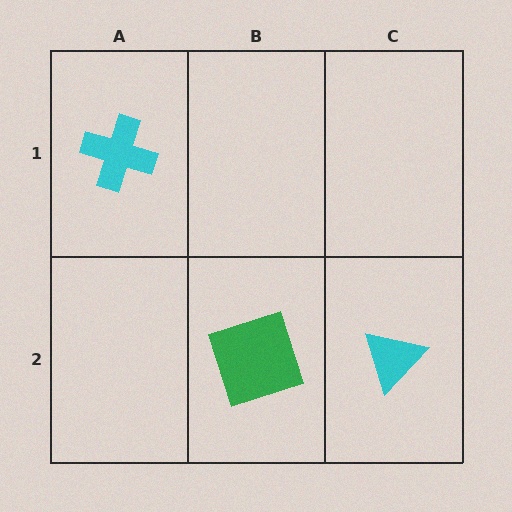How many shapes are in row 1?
1 shape.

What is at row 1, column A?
A cyan cross.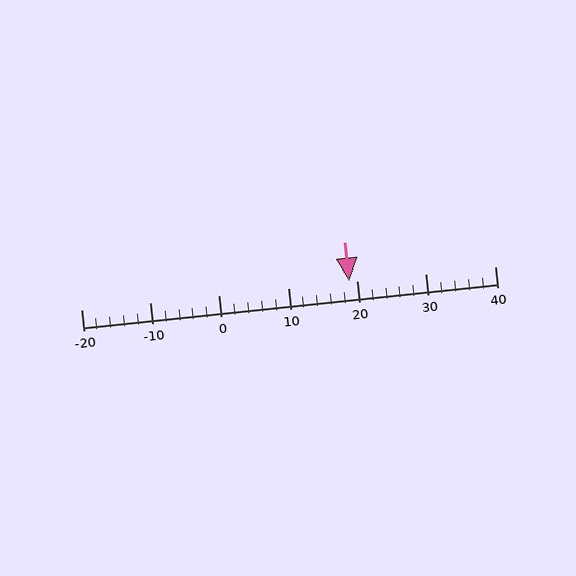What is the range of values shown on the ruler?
The ruler shows values from -20 to 40.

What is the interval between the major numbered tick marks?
The major tick marks are spaced 10 units apart.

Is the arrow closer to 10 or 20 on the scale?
The arrow is closer to 20.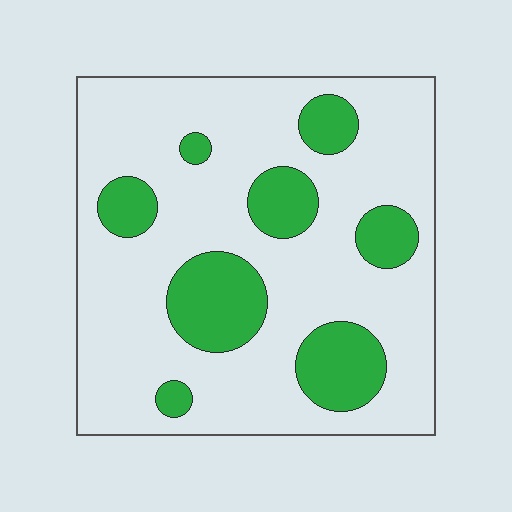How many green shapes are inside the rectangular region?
8.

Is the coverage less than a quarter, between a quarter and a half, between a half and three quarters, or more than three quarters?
Less than a quarter.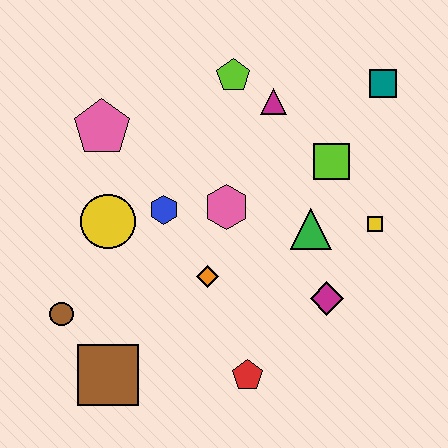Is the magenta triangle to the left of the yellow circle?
No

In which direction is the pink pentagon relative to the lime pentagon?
The pink pentagon is to the left of the lime pentagon.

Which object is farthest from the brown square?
The teal square is farthest from the brown square.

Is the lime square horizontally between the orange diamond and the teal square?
Yes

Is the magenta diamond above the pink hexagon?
No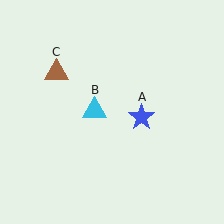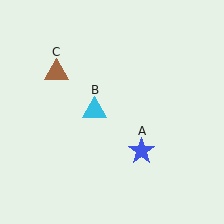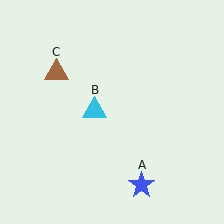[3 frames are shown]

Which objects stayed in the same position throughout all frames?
Cyan triangle (object B) and brown triangle (object C) remained stationary.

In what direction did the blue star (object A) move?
The blue star (object A) moved down.